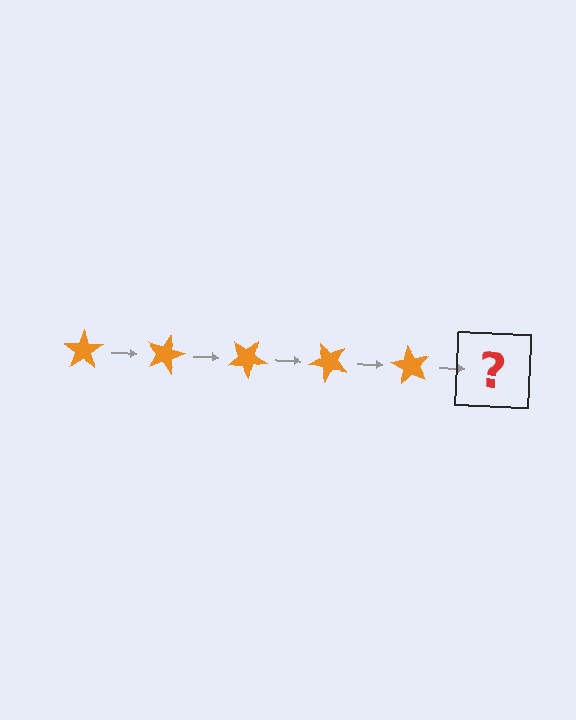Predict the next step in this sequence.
The next step is an orange star rotated 75 degrees.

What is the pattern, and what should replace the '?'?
The pattern is that the star rotates 15 degrees each step. The '?' should be an orange star rotated 75 degrees.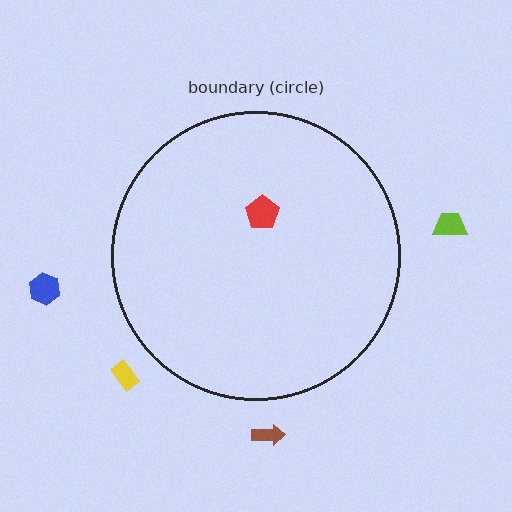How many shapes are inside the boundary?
1 inside, 4 outside.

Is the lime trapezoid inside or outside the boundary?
Outside.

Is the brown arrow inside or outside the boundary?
Outside.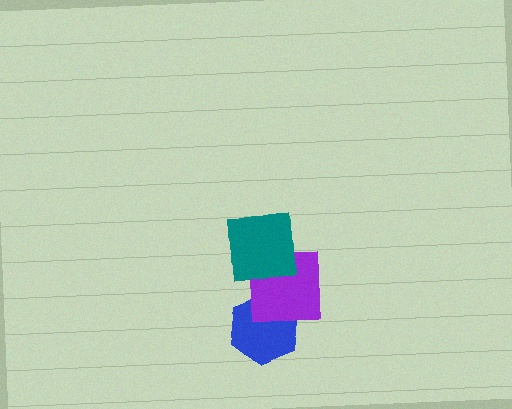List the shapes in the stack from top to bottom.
From top to bottom: the teal square, the purple square, the blue hexagon.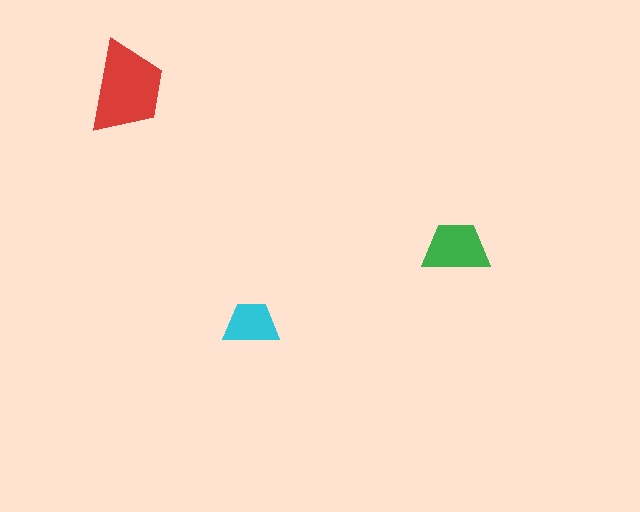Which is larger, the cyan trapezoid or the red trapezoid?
The red one.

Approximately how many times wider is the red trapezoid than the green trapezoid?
About 1.5 times wider.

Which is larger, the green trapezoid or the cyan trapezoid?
The green one.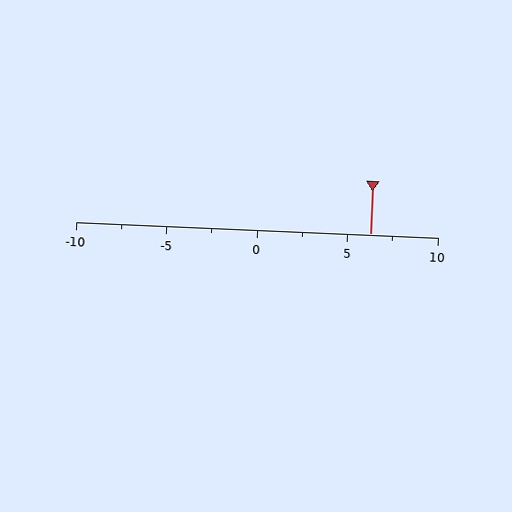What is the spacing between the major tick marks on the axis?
The major ticks are spaced 5 apart.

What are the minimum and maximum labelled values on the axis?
The axis runs from -10 to 10.